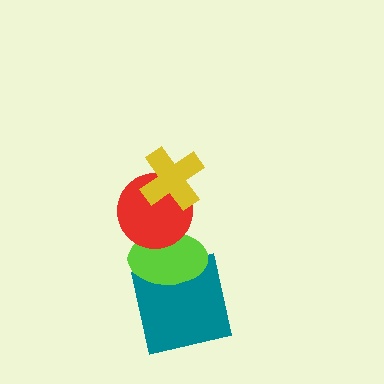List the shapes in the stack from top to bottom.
From top to bottom: the yellow cross, the red circle, the lime ellipse, the teal square.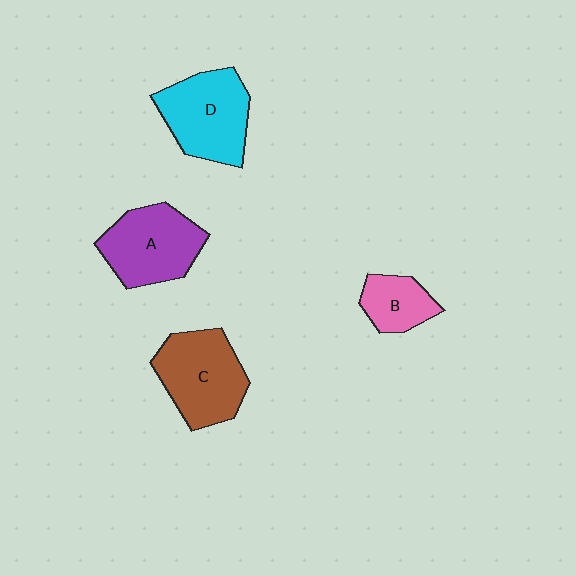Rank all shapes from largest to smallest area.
From largest to smallest: C (brown), D (cyan), A (purple), B (pink).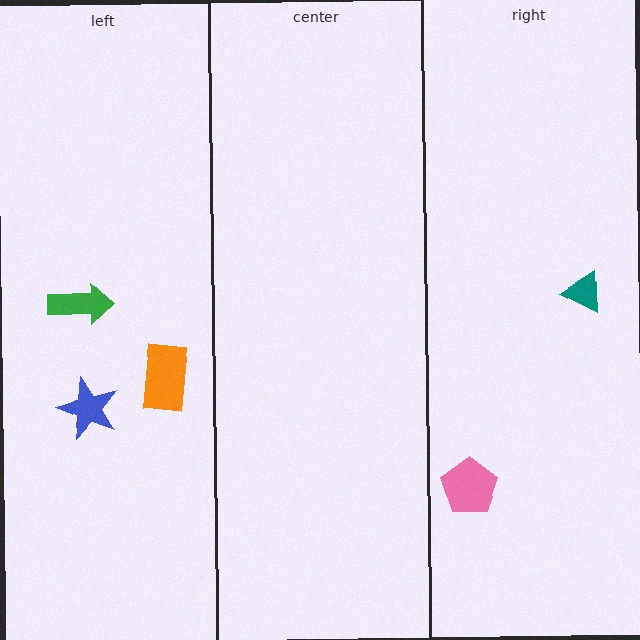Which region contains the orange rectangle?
The left region.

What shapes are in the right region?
The teal triangle, the pink pentagon.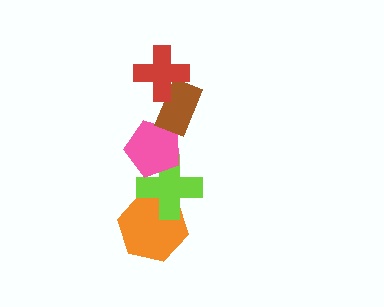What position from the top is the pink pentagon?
The pink pentagon is 3rd from the top.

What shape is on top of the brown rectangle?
The red cross is on top of the brown rectangle.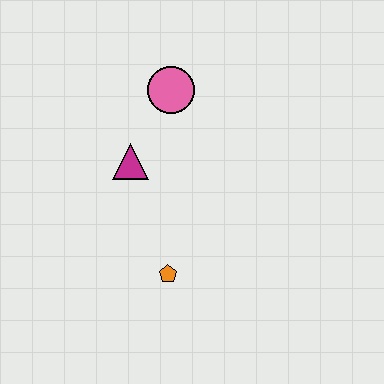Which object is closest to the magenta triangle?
The pink circle is closest to the magenta triangle.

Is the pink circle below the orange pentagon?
No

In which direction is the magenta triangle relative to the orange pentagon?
The magenta triangle is above the orange pentagon.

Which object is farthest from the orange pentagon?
The pink circle is farthest from the orange pentagon.